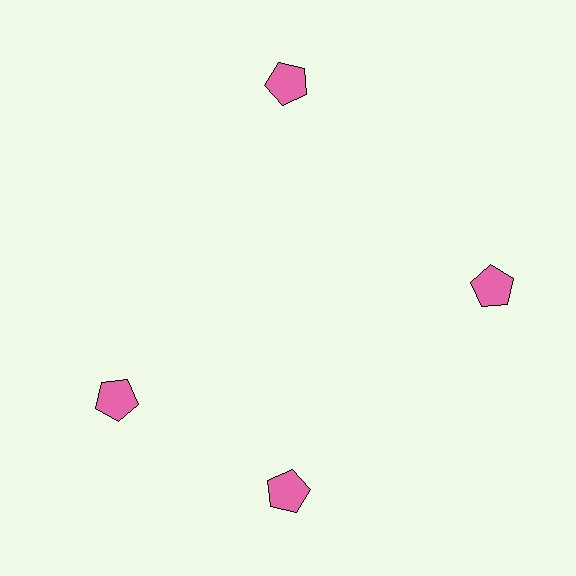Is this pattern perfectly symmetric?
No. The 4 pink pentagons are arranged in a ring, but one element near the 9 o'clock position is rotated out of alignment along the ring, breaking the 4-fold rotational symmetry.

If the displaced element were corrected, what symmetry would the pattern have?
It would have 4-fold rotational symmetry — the pattern would map onto itself every 90 degrees.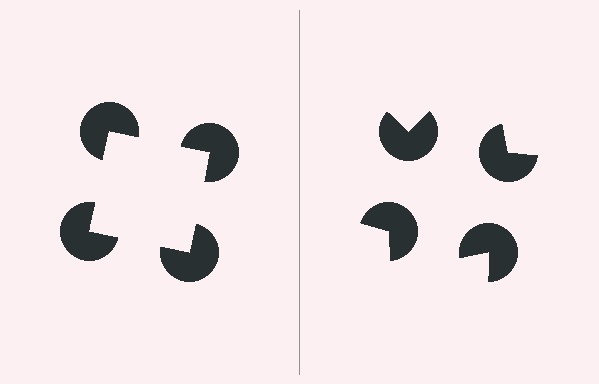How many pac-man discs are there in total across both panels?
8 — 4 on each side.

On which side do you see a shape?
An illusory square appears on the left side. On the right side the wedge cuts are rotated, so no coherent shape forms.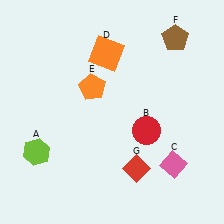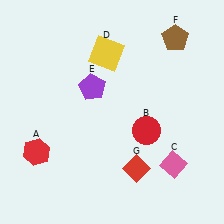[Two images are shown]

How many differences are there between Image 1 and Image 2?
There are 3 differences between the two images.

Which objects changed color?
A changed from lime to red. D changed from orange to yellow. E changed from orange to purple.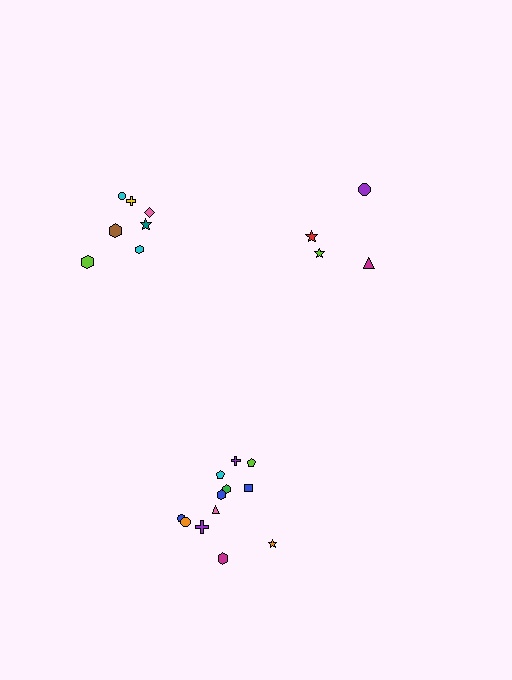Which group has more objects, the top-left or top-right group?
The top-left group.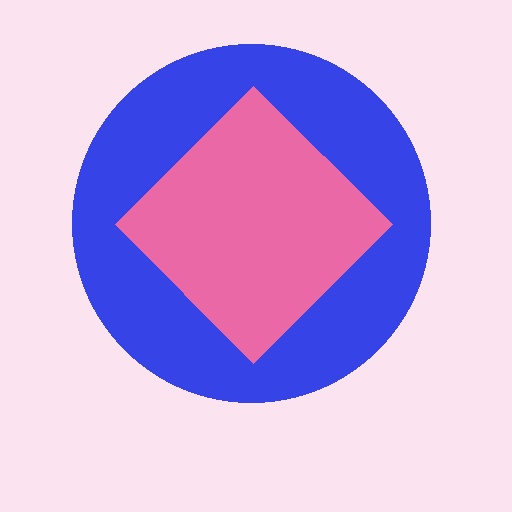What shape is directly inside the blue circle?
The pink diamond.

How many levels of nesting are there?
2.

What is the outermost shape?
The blue circle.